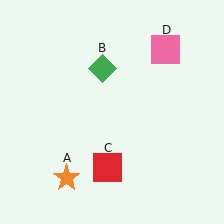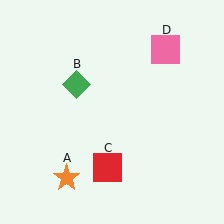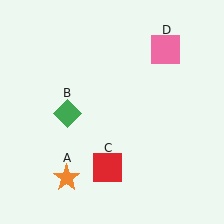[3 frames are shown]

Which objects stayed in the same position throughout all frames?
Orange star (object A) and red square (object C) and pink square (object D) remained stationary.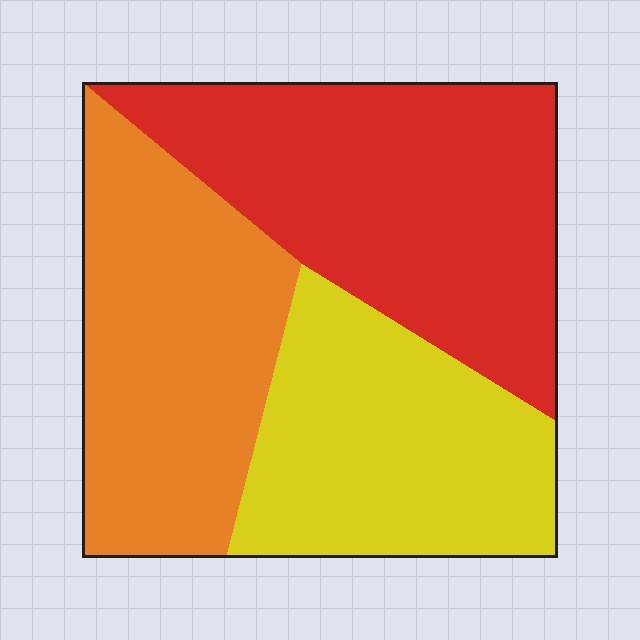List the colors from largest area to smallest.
From largest to smallest: red, orange, yellow.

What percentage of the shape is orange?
Orange takes up about one third (1/3) of the shape.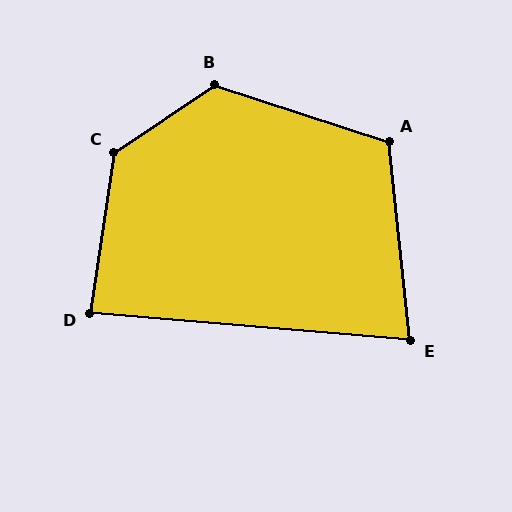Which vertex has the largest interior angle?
C, at approximately 132 degrees.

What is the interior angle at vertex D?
Approximately 86 degrees (approximately right).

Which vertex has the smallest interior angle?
E, at approximately 79 degrees.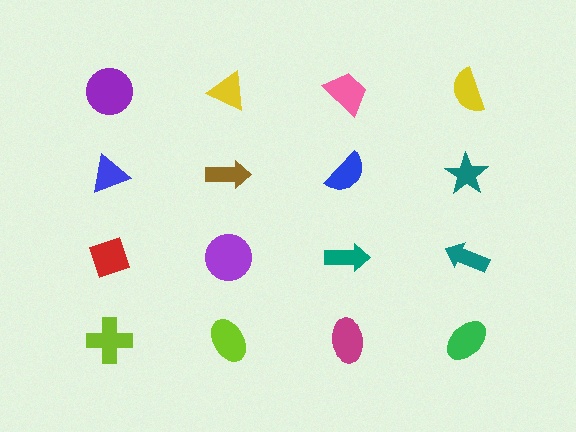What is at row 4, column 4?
A green ellipse.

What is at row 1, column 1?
A purple circle.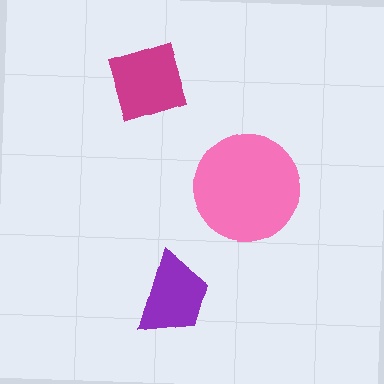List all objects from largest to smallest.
The pink circle, the magenta square, the purple trapezoid.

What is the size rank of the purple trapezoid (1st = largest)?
3rd.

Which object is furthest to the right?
The pink circle is rightmost.